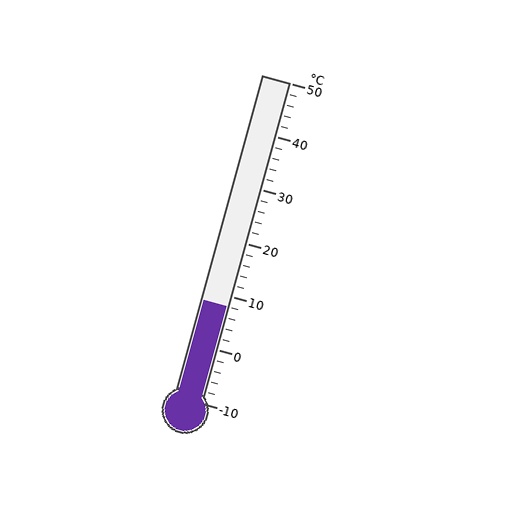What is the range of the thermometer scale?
The thermometer scale ranges from -10°C to 50°C.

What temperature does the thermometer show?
The thermometer shows approximately 8°C.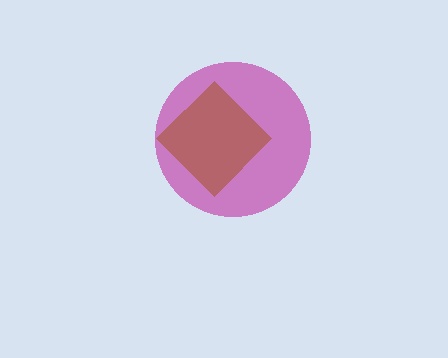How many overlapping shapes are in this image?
There are 2 overlapping shapes in the image.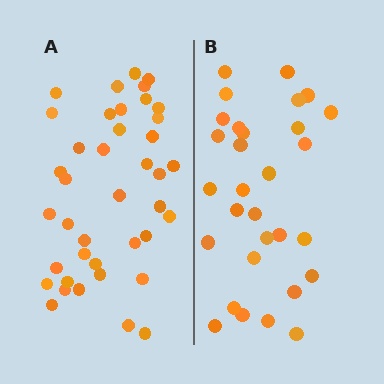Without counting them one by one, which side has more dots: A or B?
Region A (the left region) has more dots.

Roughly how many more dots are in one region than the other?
Region A has roughly 10 or so more dots than region B.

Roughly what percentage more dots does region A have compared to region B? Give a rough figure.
About 35% more.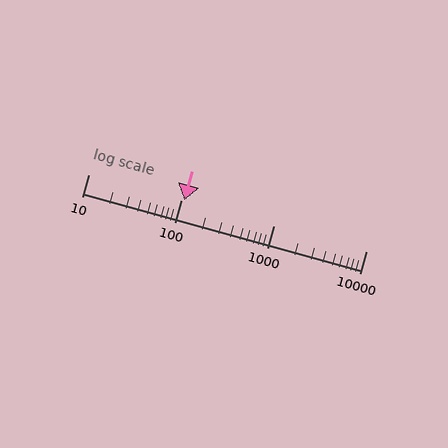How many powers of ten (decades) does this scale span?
The scale spans 3 decades, from 10 to 10000.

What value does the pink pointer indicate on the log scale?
The pointer indicates approximately 110.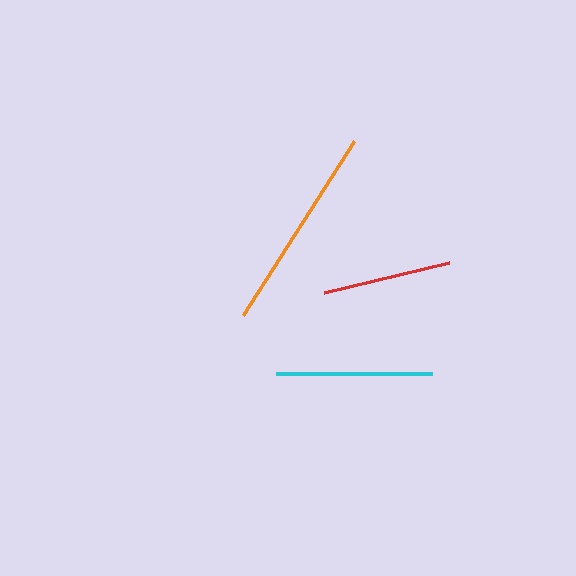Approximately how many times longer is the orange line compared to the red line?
The orange line is approximately 1.6 times the length of the red line.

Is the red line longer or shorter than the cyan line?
The cyan line is longer than the red line.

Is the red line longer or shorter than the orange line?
The orange line is longer than the red line.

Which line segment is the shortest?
The red line is the shortest at approximately 128 pixels.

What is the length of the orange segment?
The orange segment is approximately 207 pixels long.